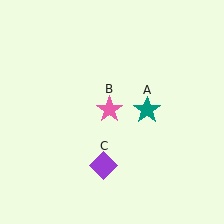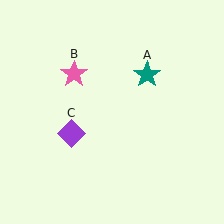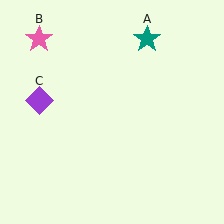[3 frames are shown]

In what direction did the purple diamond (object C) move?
The purple diamond (object C) moved up and to the left.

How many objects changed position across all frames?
3 objects changed position: teal star (object A), pink star (object B), purple diamond (object C).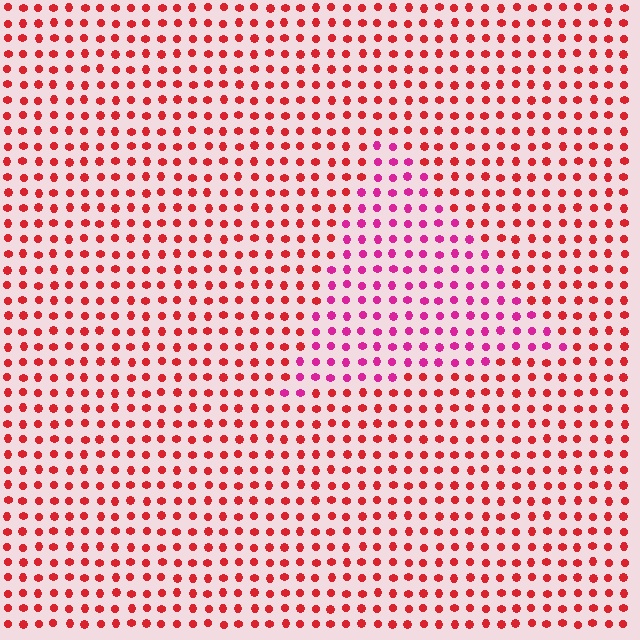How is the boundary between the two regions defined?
The boundary is defined purely by a slight shift in hue (about 37 degrees). Spacing, size, and orientation are identical on both sides.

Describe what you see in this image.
The image is filled with small red elements in a uniform arrangement. A triangle-shaped region is visible where the elements are tinted to a slightly different hue, forming a subtle color boundary.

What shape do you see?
I see a triangle.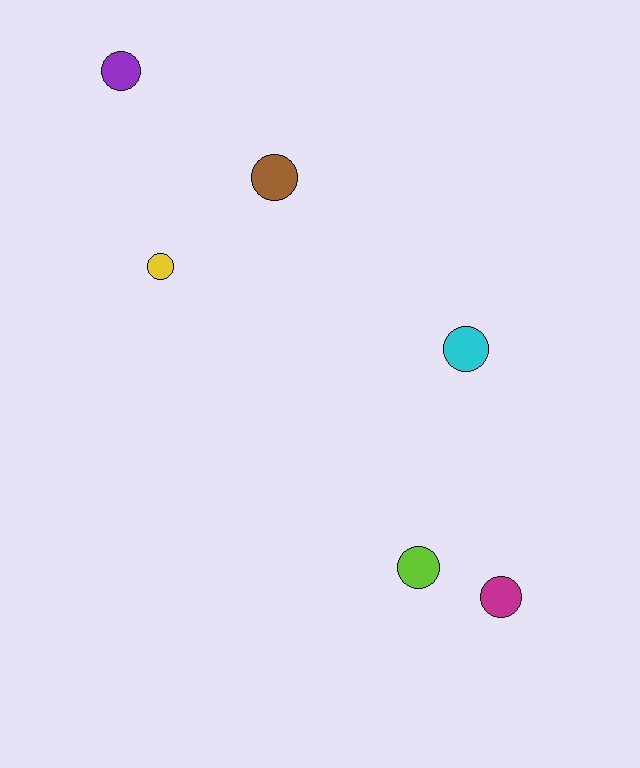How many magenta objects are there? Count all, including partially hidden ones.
There is 1 magenta object.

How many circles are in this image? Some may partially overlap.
There are 6 circles.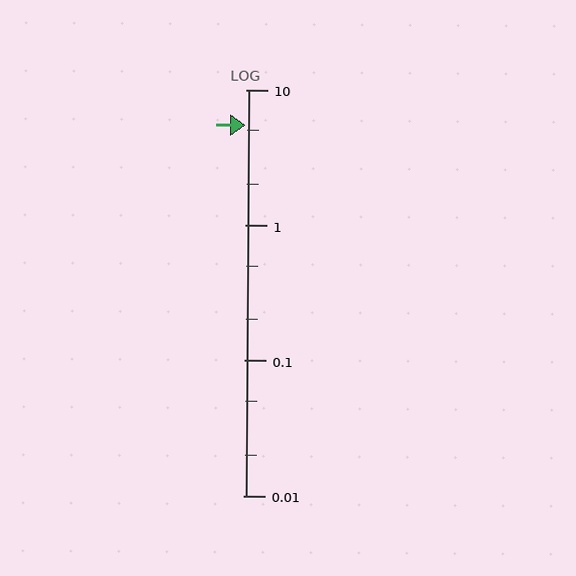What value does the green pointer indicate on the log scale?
The pointer indicates approximately 5.5.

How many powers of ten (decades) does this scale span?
The scale spans 3 decades, from 0.01 to 10.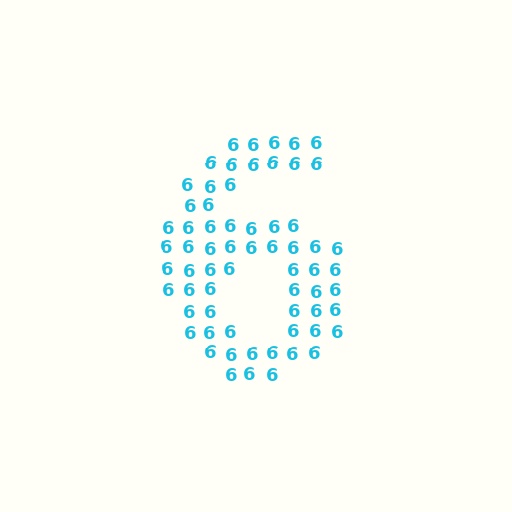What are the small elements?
The small elements are digit 6's.